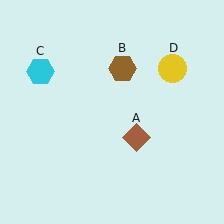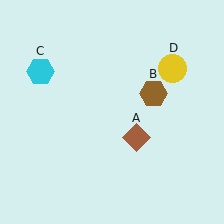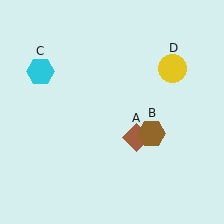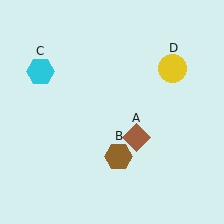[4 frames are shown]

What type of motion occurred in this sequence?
The brown hexagon (object B) rotated clockwise around the center of the scene.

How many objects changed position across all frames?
1 object changed position: brown hexagon (object B).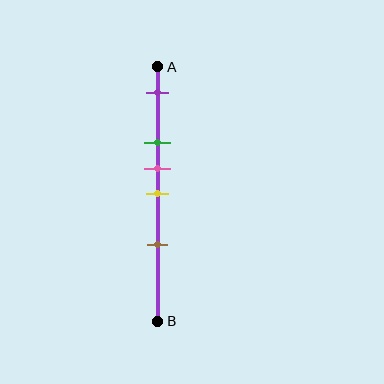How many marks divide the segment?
There are 5 marks dividing the segment.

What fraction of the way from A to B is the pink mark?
The pink mark is approximately 40% (0.4) of the way from A to B.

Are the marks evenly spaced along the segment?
No, the marks are not evenly spaced.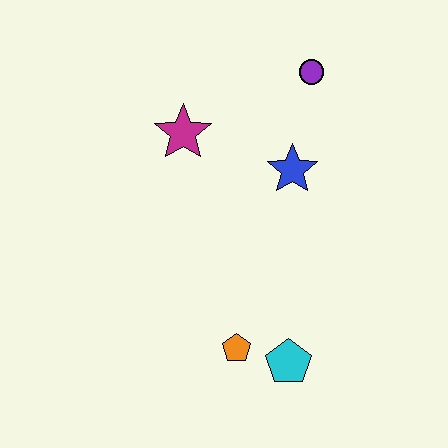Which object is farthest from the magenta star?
The cyan pentagon is farthest from the magenta star.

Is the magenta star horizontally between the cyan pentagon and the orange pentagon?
No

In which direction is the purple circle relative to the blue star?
The purple circle is above the blue star.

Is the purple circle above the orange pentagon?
Yes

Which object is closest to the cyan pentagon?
The orange pentagon is closest to the cyan pentagon.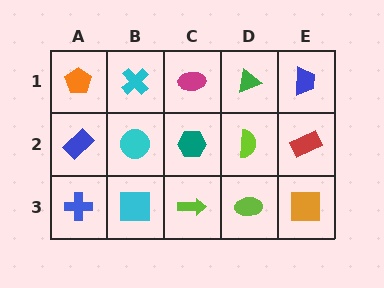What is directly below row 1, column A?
A blue rectangle.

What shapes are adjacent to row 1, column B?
A cyan circle (row 2, column B), an orange pentagon (row 1, column A), a magenta ellipse (row 1, column C).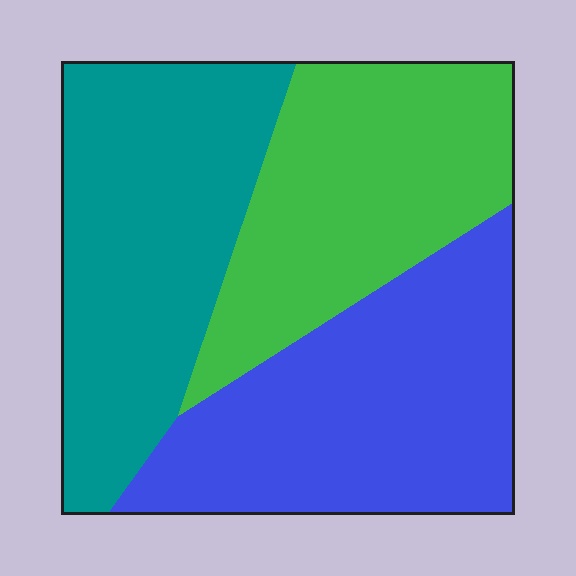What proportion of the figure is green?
Green takes up about one third (1/3) of the figure.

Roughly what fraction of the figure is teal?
Teal covers around 35% of the figure.